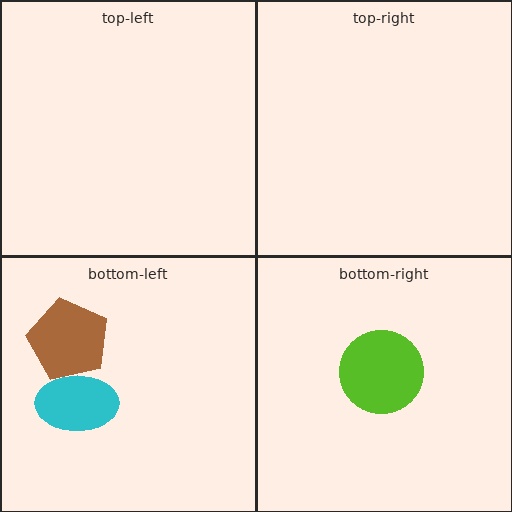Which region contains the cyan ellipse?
The bottom-left region.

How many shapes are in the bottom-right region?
1.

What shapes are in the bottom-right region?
The lime circle.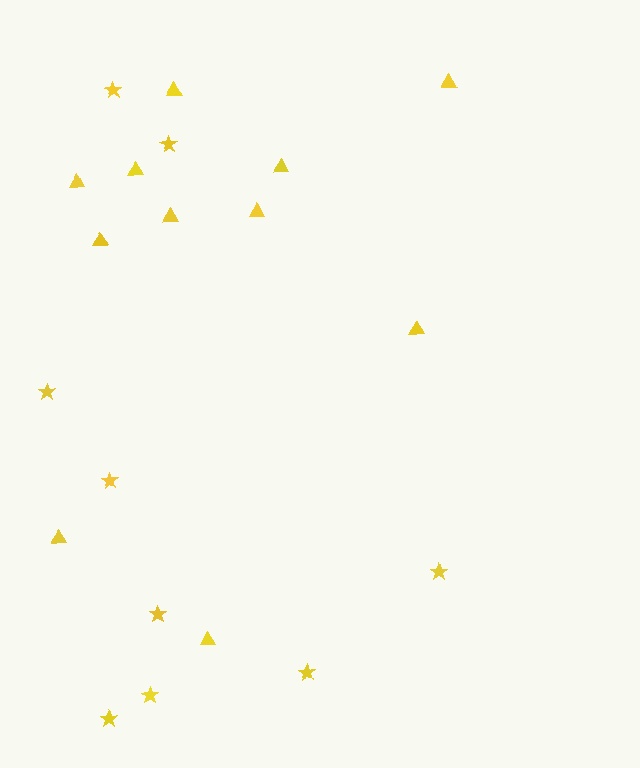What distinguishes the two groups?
There are 2 groups: one group of triangles (11) and one group of stars (9).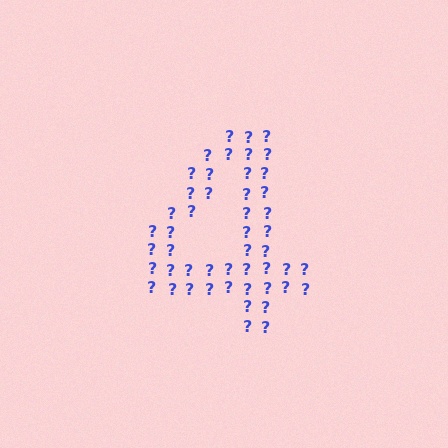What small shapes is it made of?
It is made of small question marks.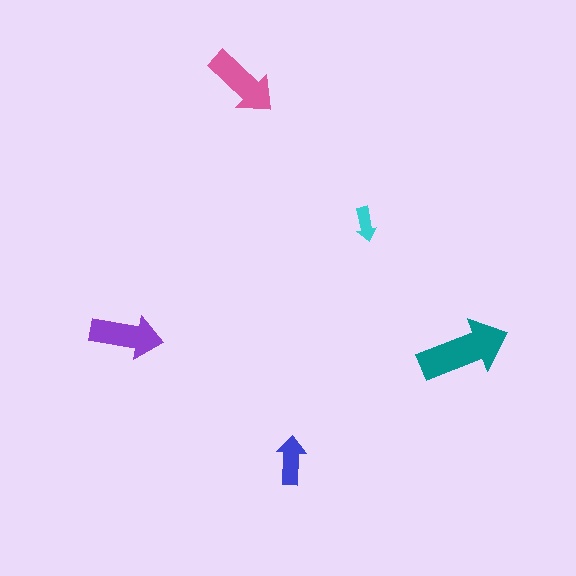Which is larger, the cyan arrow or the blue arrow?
The blue one.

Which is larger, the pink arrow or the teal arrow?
The teal one.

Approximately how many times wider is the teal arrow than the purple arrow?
About 1.5 times wider.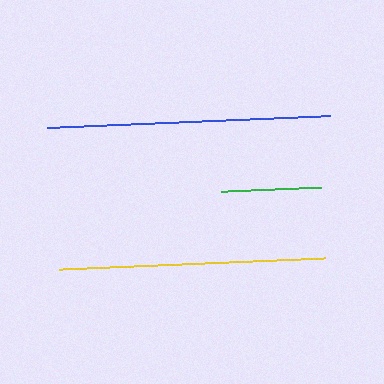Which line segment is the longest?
The blue line is the longest at approximately 284 pixels.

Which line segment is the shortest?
The green line is the shortest at approximately 100 pixels.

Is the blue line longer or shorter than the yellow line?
The blue line is longer than the yellow line.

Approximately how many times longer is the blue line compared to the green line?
The blue line is approximately 2.8 times the length of the green line.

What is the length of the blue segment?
The blue segment is approximately 284 pixels long.